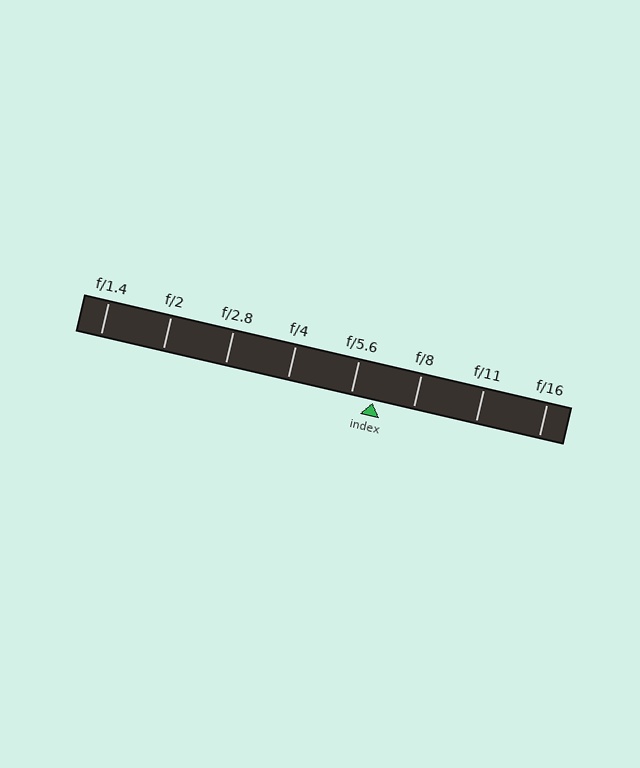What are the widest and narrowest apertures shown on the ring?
The widest aperture shown is f/1.4 and the narrowest is f/16.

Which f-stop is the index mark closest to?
The index mark is closest to f/5.6.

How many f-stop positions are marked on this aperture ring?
There are 8 f-stop positions marked.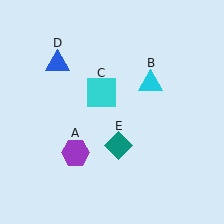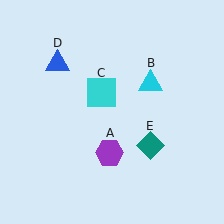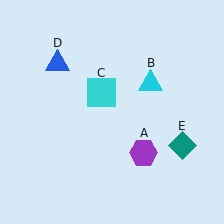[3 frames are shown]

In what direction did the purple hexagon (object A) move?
The purple hexagon (object A) moved right.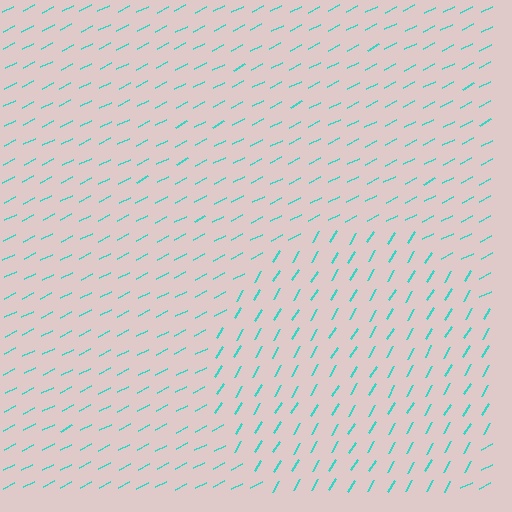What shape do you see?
I see a circle.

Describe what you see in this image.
The image is filled with small cyan line segments. A circle region in the image has lines oriented differently from the surrounding lines, creating a visible texture boundary.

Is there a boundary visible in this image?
Yes, there is a texture boundary formed by a change in line orientation.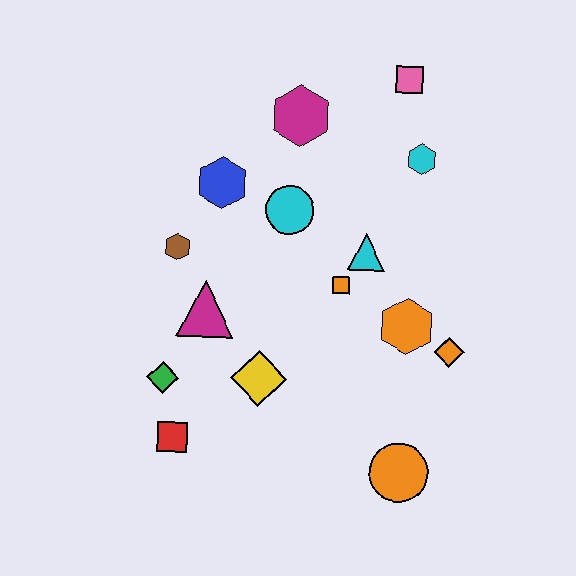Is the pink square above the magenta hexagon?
Yes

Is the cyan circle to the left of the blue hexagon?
No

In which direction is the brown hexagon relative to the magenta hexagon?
The brown hexagon is below the magenta hexagon.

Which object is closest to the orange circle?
The orange diamond is closest to the orange circle.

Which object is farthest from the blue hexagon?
The orange circle is farthest from the blue hexagon.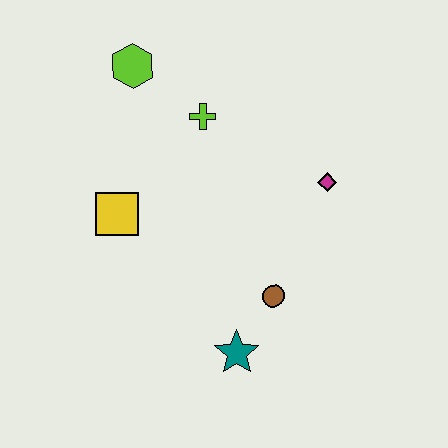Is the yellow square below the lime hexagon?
Yes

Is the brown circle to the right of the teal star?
Yes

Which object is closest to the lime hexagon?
The lime cross is closest to the lime hexagon.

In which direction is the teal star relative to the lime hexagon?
The teal star is below the lime hexagon.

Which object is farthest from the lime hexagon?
The teal star is farthest from the lime hexagon.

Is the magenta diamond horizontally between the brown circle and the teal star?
No